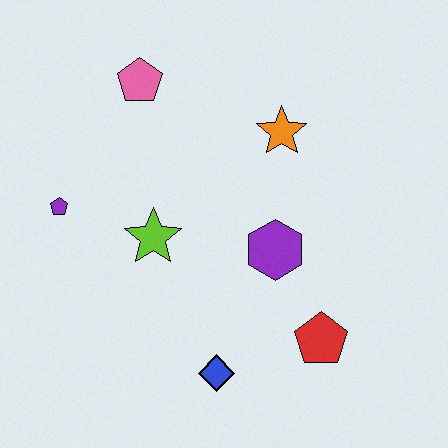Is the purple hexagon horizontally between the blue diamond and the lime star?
No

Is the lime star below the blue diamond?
No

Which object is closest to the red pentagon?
The purple hexagon is closest to the red pentagon.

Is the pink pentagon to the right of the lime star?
No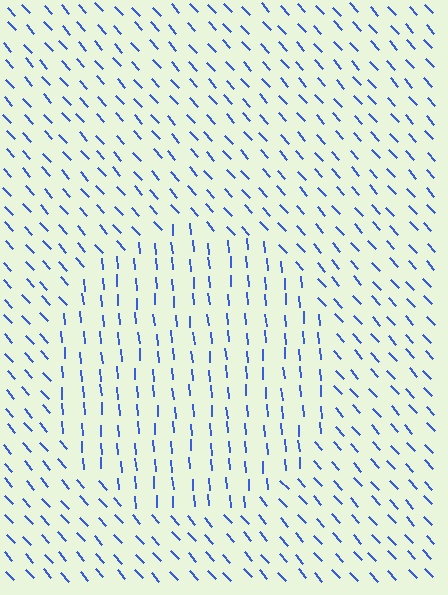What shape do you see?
I see a circle.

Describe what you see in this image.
The image is filled with small blue line segments. A circle region in the image has lines oriented differently from the surrounding lines, creating a visible texture boundary.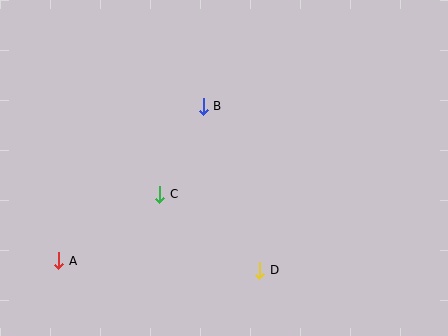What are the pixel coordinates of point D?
Point D is at (260, 270).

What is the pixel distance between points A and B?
The distance between A and B is 212 pixels.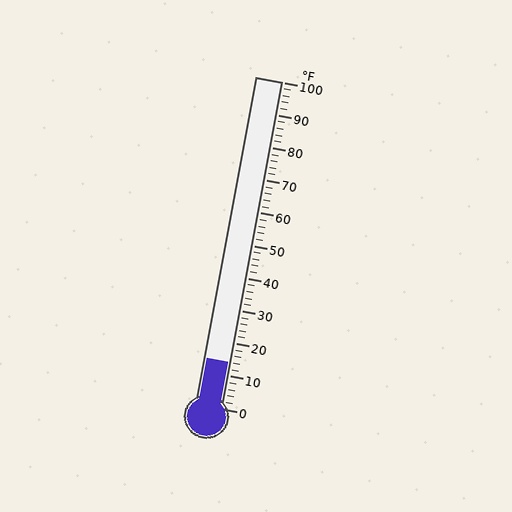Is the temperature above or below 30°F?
The temperature is below 30°F.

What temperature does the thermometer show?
The thermometer shows approximately 14°F.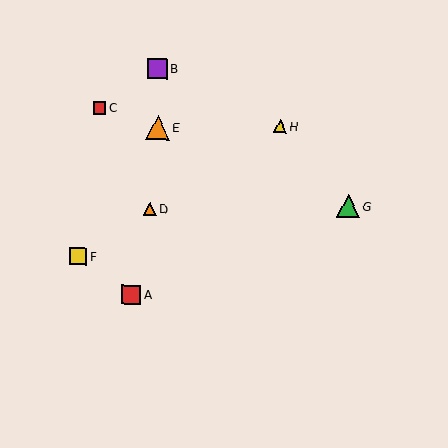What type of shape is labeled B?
Shape B is a purple square.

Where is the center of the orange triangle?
The center of the orange triangle is at (150, 209).